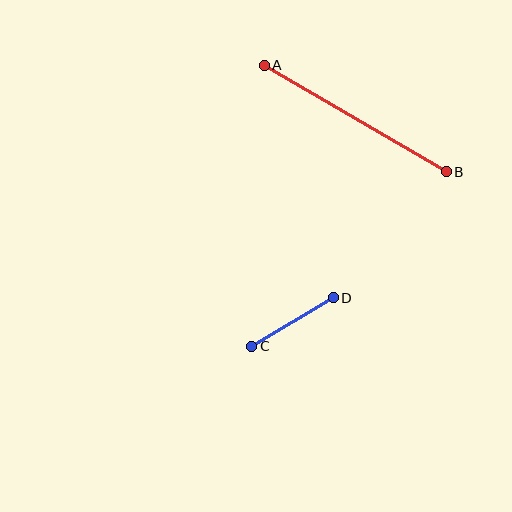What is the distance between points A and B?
The distance is approximately 211 pixels.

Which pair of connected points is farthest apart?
Points A and B are farthest apart.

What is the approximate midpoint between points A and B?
The midpoint is at approximately (355, 119) pixels.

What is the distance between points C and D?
The distance is approximately 95 pixels.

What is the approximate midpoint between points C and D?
The midpoint is at approximately (293, 322) pixels.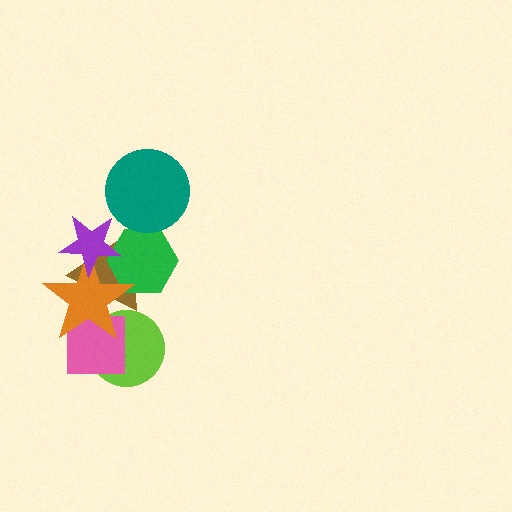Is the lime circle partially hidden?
Yes, it is partially covered by another shape.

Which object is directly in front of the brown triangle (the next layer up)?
The green hexagon is directly in front of the brown triangle.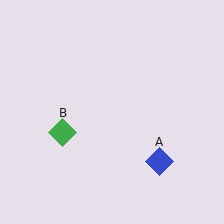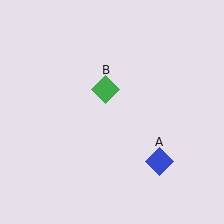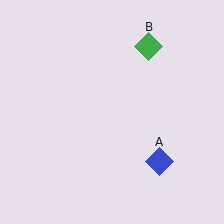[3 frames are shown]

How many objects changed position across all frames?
1 object changed position: green diamond (object B).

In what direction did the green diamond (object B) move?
The green diamond (object B) moved up and to the right.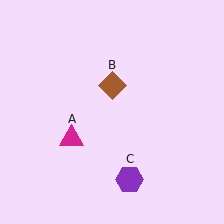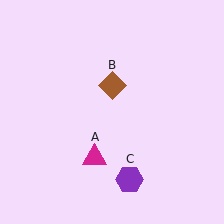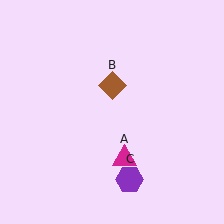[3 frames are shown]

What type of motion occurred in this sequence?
The magenta triangle (object A) rotated counterclockwise around the center of the scene.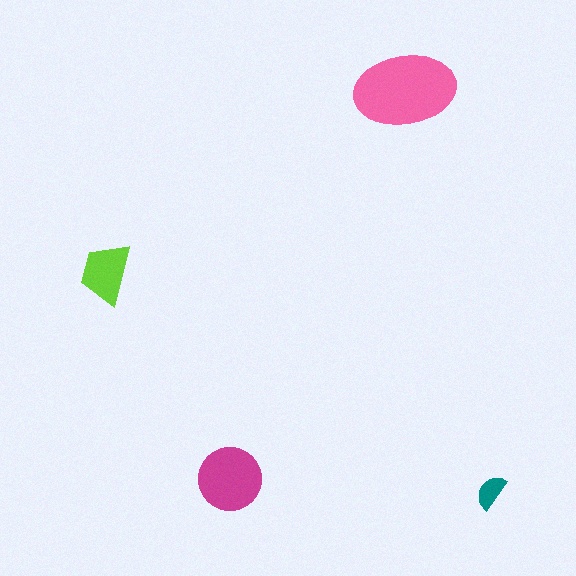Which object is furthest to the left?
The lime trapezoid is leftmost.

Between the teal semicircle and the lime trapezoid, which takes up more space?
The lime trapezoid.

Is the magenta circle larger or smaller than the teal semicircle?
Larger.